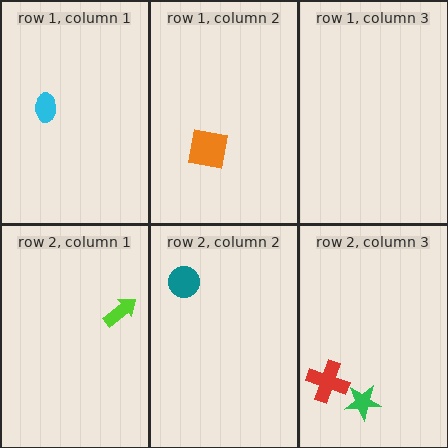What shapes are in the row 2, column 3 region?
The red cross, the green star.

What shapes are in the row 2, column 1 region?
The lime arrow.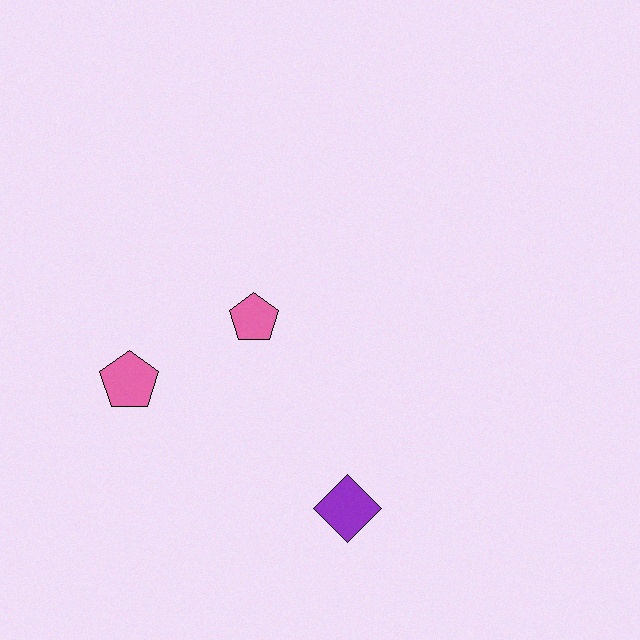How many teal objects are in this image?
There are no teal objects.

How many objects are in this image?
There are 3 objects.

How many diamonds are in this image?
There is 1 diamond.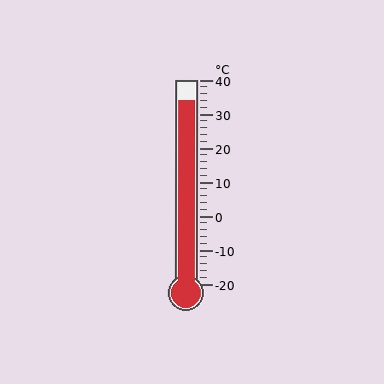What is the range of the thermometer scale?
The thermometer scale ranges from -20°C to 40°C.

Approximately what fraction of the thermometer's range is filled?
The thermometer is filled to approximately 90% of its range.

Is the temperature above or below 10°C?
The temperature is above 10°C.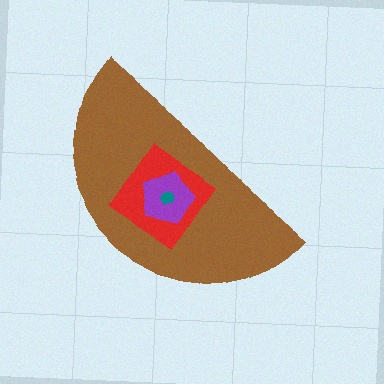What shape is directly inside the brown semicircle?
The red diamond.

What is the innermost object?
The teal hexagon.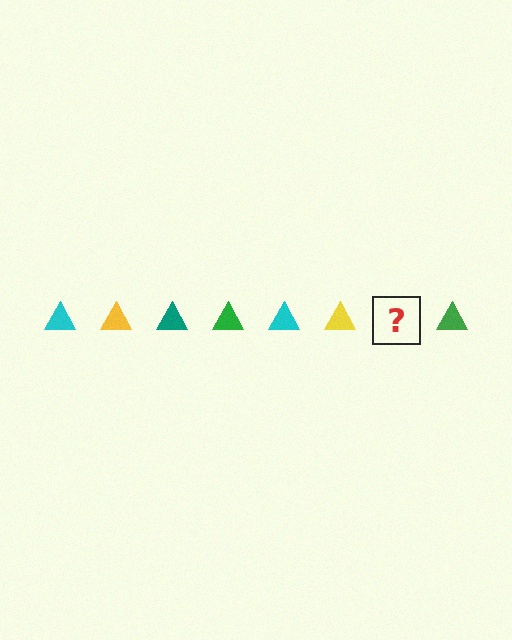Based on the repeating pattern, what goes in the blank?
The blank should be a teal triangle.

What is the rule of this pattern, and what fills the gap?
The rule is that the pattern cycles through cyan, yellow, teal, green triangles. The gap should be filled with a teal triangle.